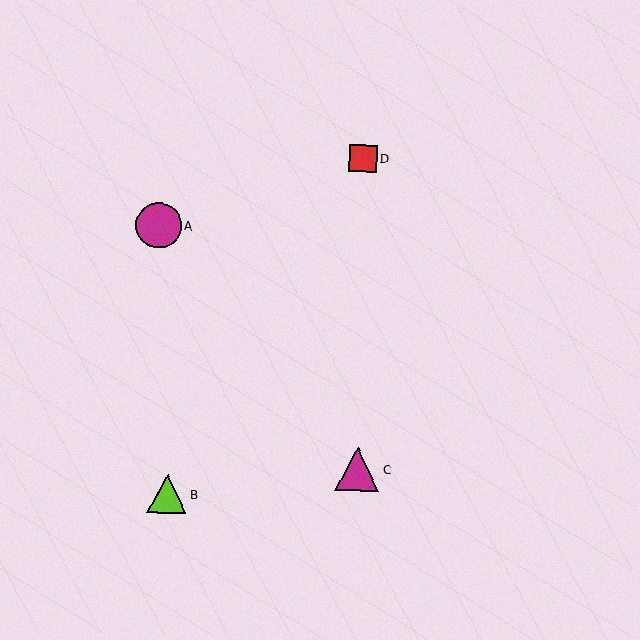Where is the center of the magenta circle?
The center of the magenta circle is at (159, 226).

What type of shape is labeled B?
Shape B is a lime triangle.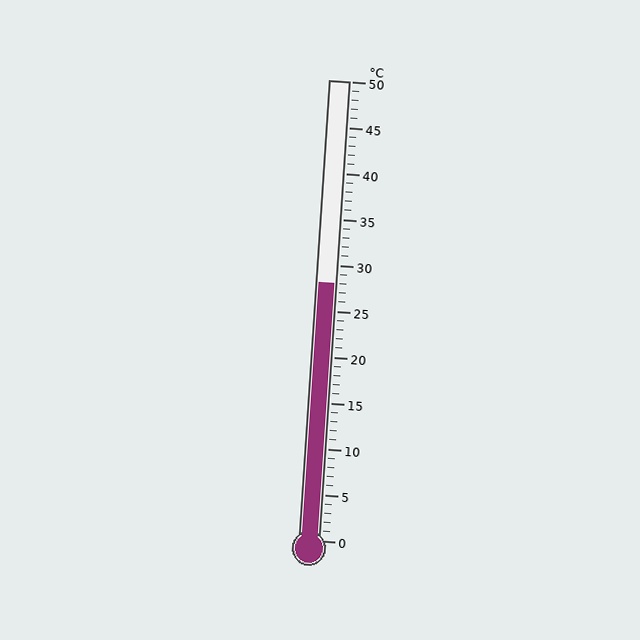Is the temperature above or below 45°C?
The temperature is below 45°C.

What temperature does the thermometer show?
The thermometer shows approximately 28°C.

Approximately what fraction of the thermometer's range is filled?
The thermometer is filled to approximately 55% of its range.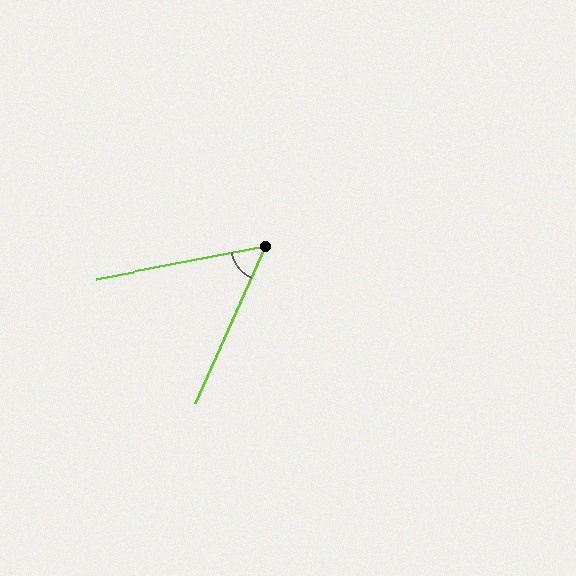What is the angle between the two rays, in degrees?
Approximately 55 degrees.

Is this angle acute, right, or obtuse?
It is acute.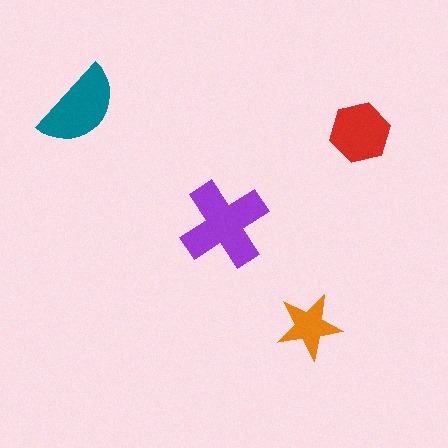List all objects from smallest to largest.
The orange star, the red hexagon, the teal semicircle, the purple cross.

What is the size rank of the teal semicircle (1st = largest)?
2nd.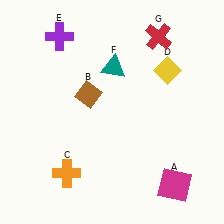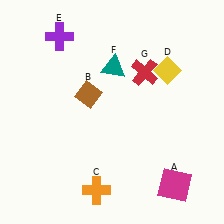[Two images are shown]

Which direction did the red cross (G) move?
The red cross (G) moved down.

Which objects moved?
The objects that moved are: the orange cross (C), the red cross (G).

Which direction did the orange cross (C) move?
The orange cross (C) moved right.